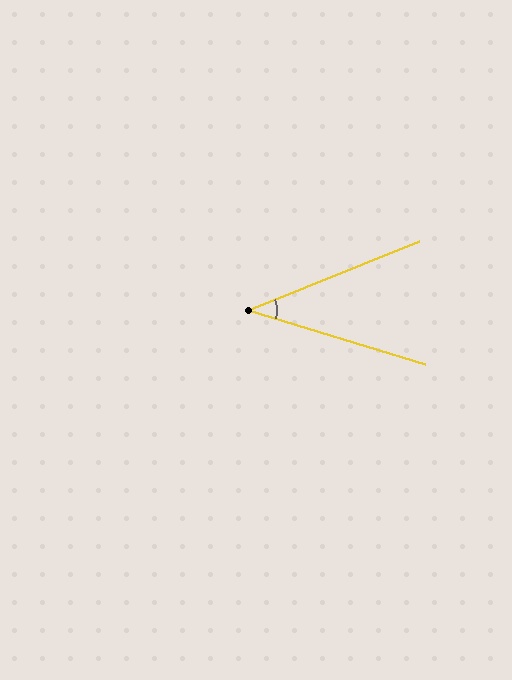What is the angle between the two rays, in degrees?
Approximately 39 degrees.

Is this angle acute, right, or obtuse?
It is acute.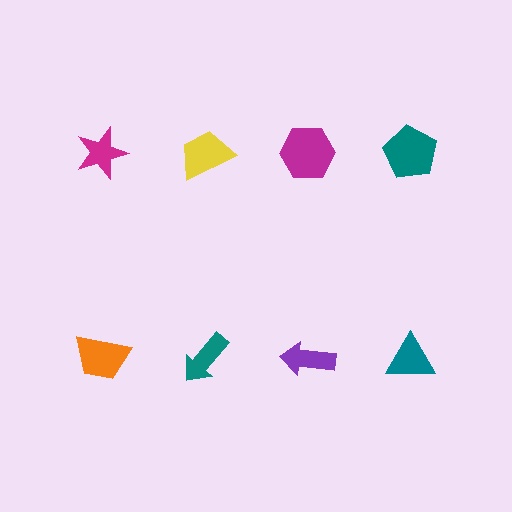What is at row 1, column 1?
A magenta star.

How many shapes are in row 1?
4 shapes.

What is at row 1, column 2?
A yellow trapezoid.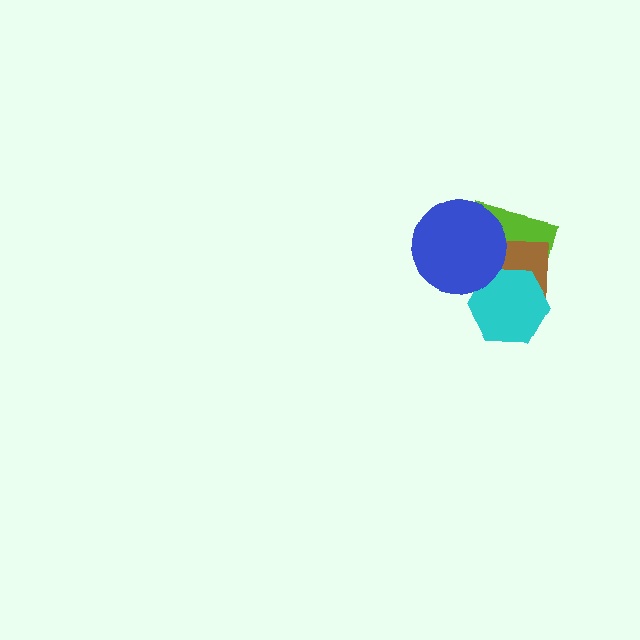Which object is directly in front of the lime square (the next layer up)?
The brown square is directly in front of the lime square.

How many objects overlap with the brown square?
3 objects overlap with the brown square.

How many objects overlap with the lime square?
3 objects overlap with the lime square.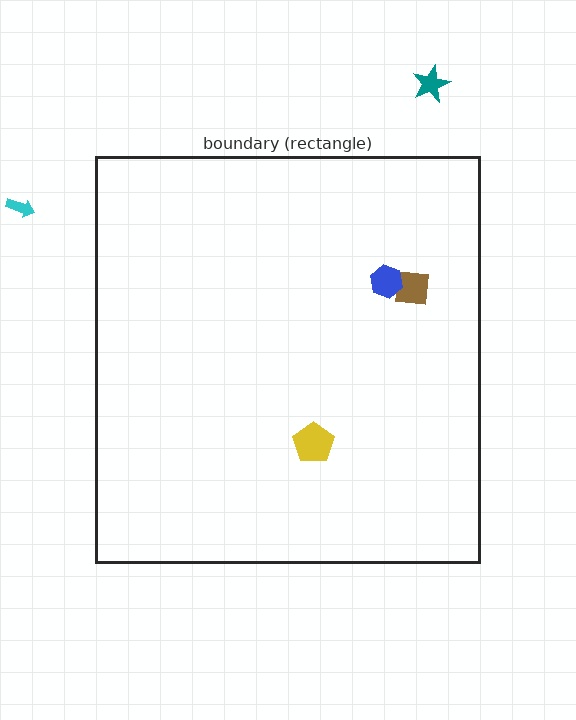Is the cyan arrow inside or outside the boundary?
Outside.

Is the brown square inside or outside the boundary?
Inside.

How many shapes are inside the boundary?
3 inside, 2 outside.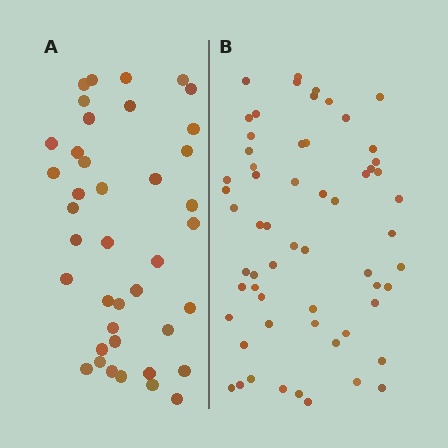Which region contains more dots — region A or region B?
Region B (the right region) has more dots.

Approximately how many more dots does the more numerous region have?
Region B has approximately 20 more dots than region A.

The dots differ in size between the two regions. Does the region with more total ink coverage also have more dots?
No. Region A has more total ink coverage because its dots are larger, but region B actually contains more individual dots. Total area can be misleading — the number of items is what matters here.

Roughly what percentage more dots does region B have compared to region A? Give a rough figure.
About 50% more.